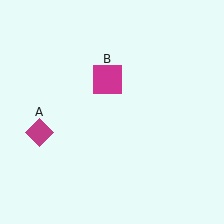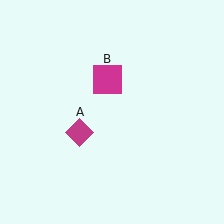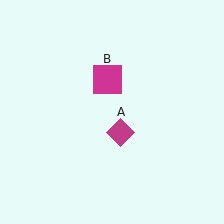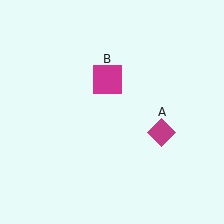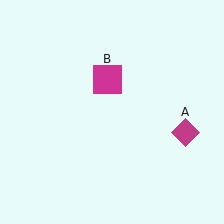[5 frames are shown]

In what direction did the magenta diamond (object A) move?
The magenta diamond (object A) moved right.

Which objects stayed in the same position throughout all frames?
Magenta square (object B) remained stationary.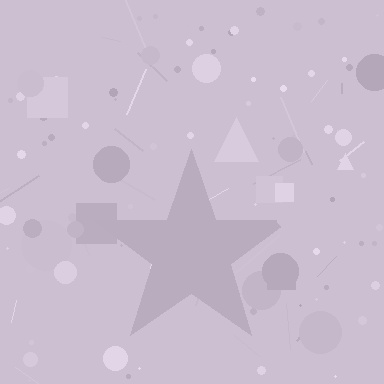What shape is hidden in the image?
A star is hidden in the image.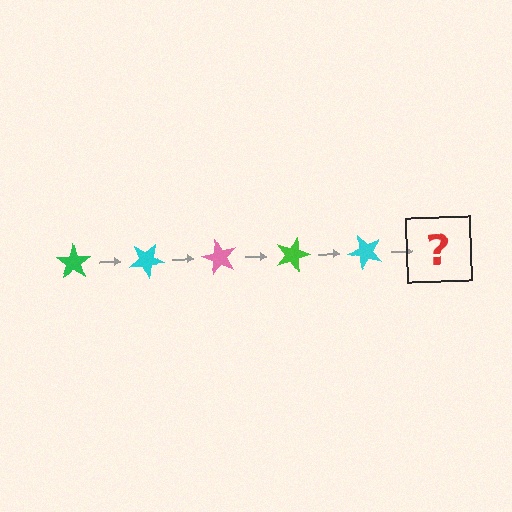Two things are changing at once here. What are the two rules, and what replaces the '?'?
The two rules are that it rotates 30 degrees each step and the color cycles through green, cyan, and pink. The '?' should be a pink star, rotated 150 degrees from the start.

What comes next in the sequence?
The next element should be a pink star, rotated 150 degrees from the start.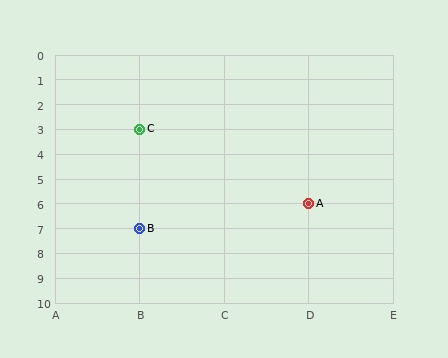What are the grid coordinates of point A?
Point A is at grid coordinates (D, 6).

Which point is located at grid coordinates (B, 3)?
Point C is at (B, 3).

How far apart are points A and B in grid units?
Points A and B are 2 columns and 1 row apart (about 2.2 grid units diagonally).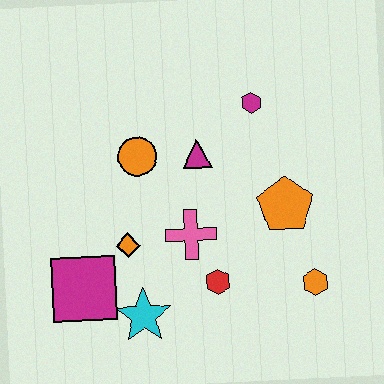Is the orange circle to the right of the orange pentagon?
No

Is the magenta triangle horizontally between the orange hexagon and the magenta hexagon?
No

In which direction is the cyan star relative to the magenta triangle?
The cyan star is below the magenta triangle.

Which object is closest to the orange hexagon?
The orange pentagon is closest to the orange hexagon.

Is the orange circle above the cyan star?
Yes